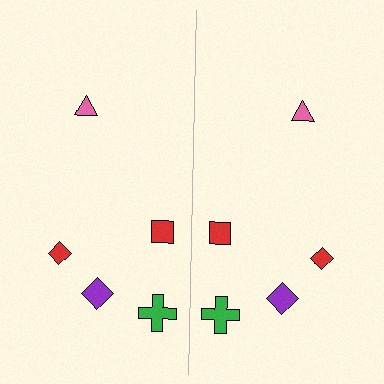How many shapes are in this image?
There are 10 shapes in this image.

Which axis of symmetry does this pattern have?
The pattern has a vertical axis of symmetry running through the center of the image.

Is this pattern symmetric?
Yes, this pattern has bilateral (reflection) symmetry.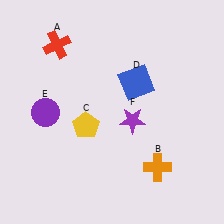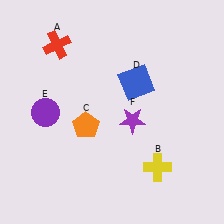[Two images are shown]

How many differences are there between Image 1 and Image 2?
There are 2 differences between the two images.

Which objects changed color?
B changed from orange to yellow. C changed from yellow to orange.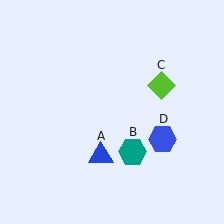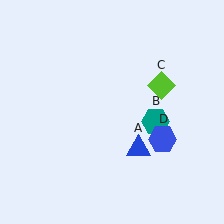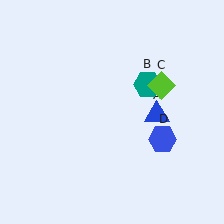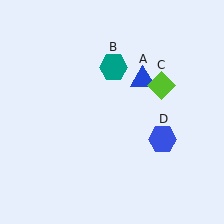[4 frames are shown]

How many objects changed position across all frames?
2 objects changed position: blue triangle (object A), teal hexagon (object B).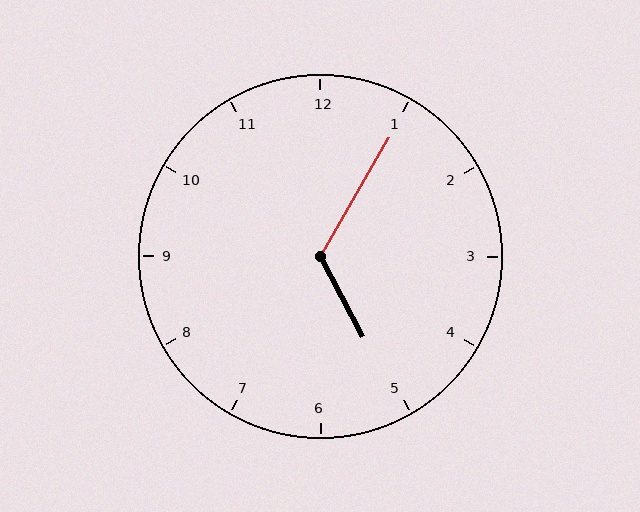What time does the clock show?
5:05.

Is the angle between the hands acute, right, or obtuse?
It is obtuse.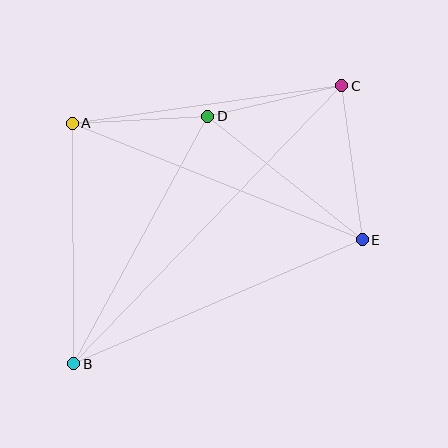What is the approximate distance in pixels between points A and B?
The distance between A and B is approximately 240 pixels.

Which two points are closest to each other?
Points A and D are closest to each other.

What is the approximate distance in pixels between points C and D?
The distance between C and D is approximately 138 pixels.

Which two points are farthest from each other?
Points B and C are farthest from each other.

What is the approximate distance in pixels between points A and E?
The distance between A and E is approximately 312 pixels.